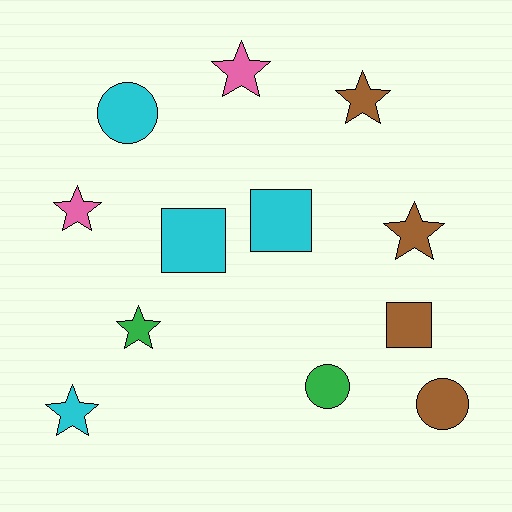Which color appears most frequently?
Cyan, with 4 objects.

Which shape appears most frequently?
Star, with 6 objects.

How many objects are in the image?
There are 12 objects.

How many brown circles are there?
There is 1 brown circle.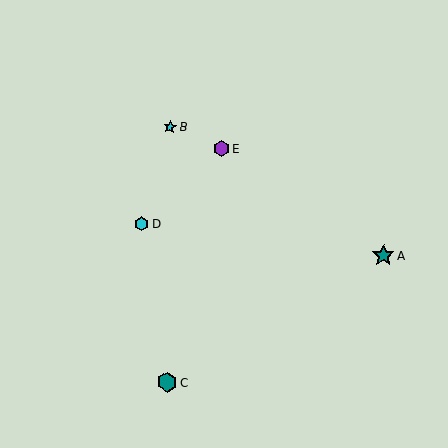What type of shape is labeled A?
Shape A is a teal star.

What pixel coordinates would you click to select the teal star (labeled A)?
Click at (383, 256) to select the teal star A.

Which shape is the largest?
The teal star (labeled A) is the largest.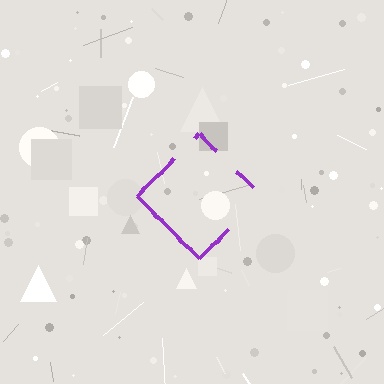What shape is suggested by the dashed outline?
The dashed outline suggests a diamond.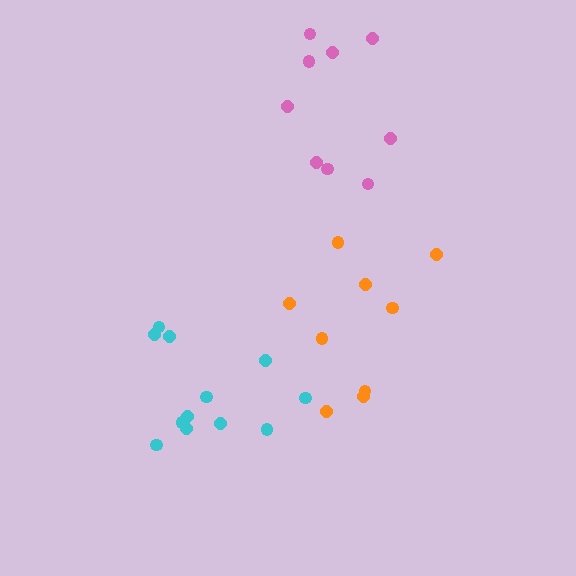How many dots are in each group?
Group 1: 12 dots, Group 2: 9 dots, Group 3: 9 dots (30 total).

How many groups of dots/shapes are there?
There are 3 groups.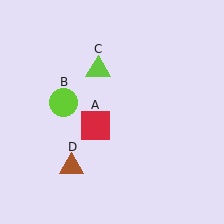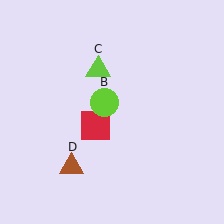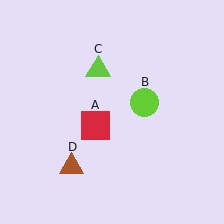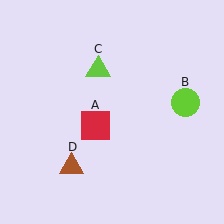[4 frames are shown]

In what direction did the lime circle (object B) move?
The lime circle (object B) moved right.